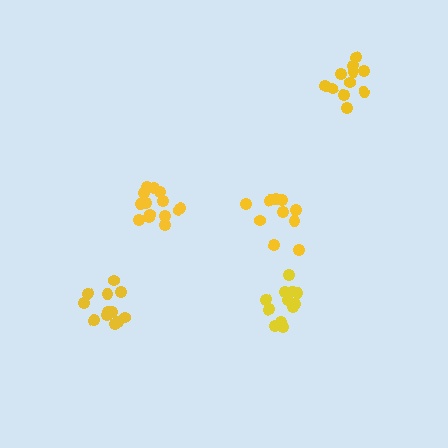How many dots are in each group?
Group 1: 14 dots, Group 2: 10 dots, Group 3: 12 dots, Group 4: 11 dots, Group 5: 12 dots (59 total).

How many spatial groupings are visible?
There are 5 spatial groupings.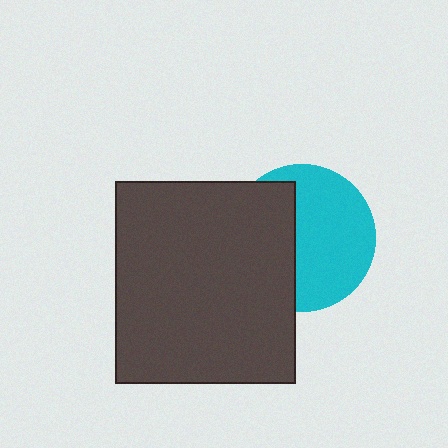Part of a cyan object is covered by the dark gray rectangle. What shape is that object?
It is a circle.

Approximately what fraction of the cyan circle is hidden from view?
Roughly 42% of the cyan circle is hidden behind the dark gray rectangle.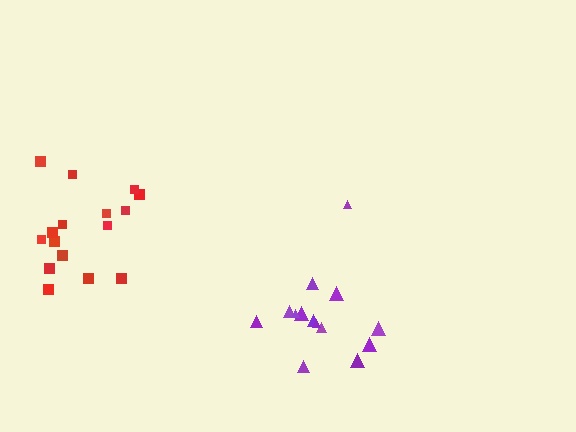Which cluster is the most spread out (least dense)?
Purple.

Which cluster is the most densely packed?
Red.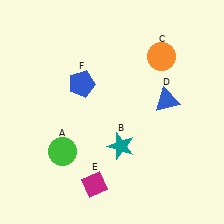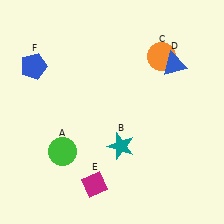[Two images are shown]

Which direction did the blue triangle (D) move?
The blue triangle (D) moved up.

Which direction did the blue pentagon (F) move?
The blue pentagon (F) moved left.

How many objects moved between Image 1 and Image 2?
2 objects moved between the two images.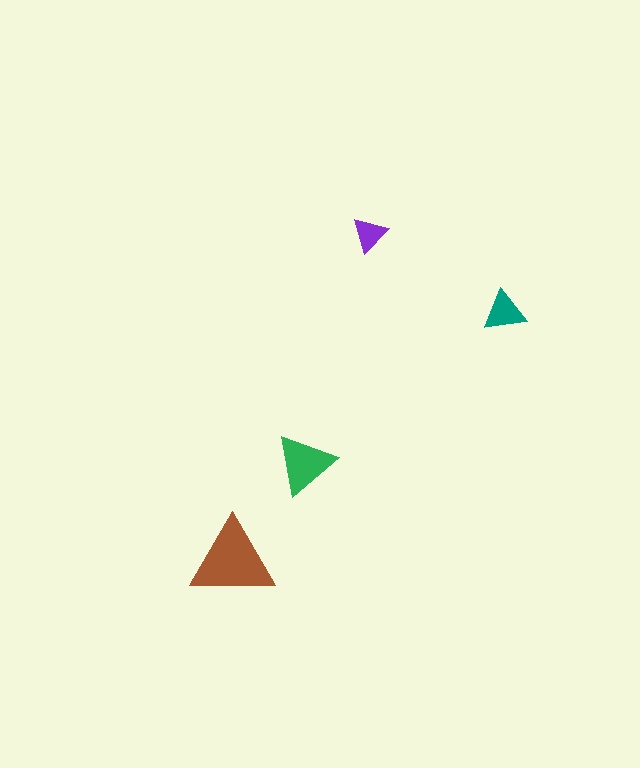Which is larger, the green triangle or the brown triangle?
The brown one.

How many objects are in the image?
There are 4 objects in the image.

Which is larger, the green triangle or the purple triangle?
The green one.